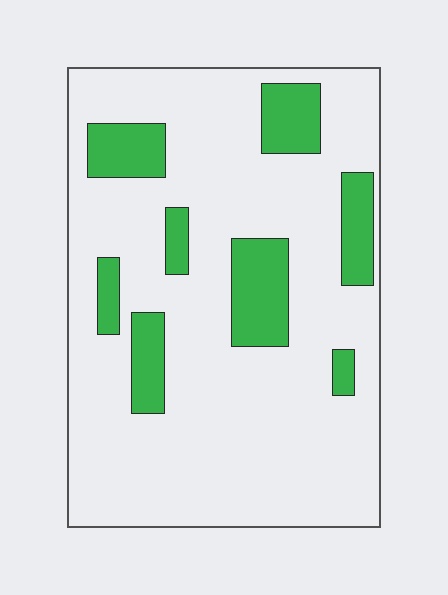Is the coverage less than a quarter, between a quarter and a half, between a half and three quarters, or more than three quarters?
Less than a quarter.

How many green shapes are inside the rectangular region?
8.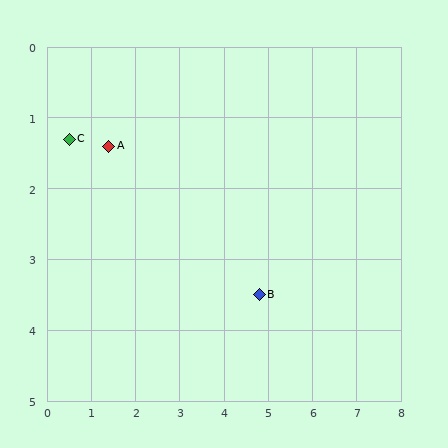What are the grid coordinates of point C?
Point C is at approximately (0.5, 1.3).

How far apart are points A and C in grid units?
Points A and C are about 0.9 grid units apart.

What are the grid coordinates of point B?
Point B is at approximately (4.8, 3.5).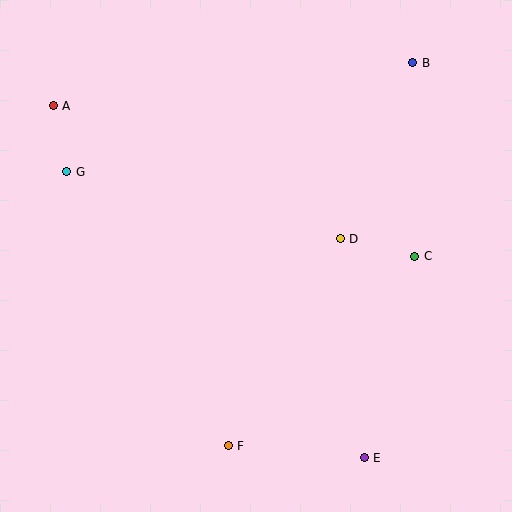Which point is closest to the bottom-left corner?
Point F is closest to the bottom-left corner.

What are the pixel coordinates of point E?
Point E is at (364, 458).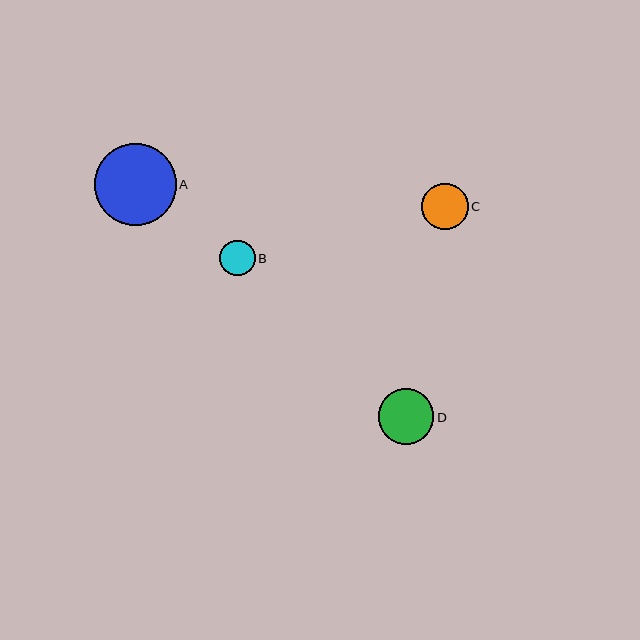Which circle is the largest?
Circle A is the largest with a size of approximately 82 pixels.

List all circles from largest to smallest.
From largest to smallest: A, D, C, B.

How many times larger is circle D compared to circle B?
Circle D is approximately 1.6 times the size of circle B.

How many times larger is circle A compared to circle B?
Circle A is approximately 2.3 times the size of circle B.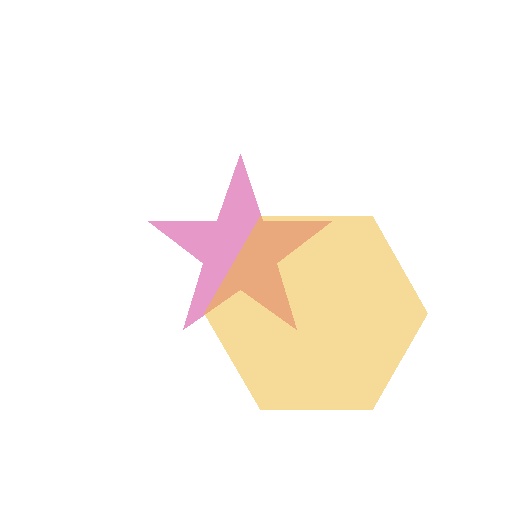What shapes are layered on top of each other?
The layered shapes are: a magenta star, a yellow hexagon.